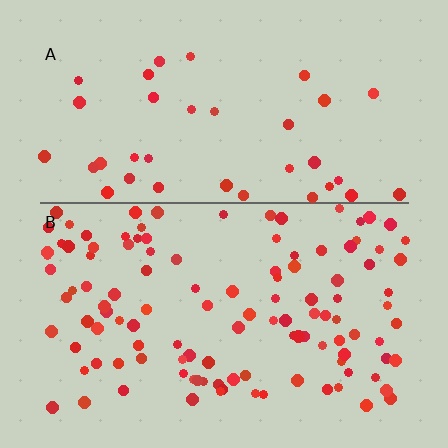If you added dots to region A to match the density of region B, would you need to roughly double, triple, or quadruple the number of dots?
Approximately triple.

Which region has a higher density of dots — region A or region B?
B (the bottom).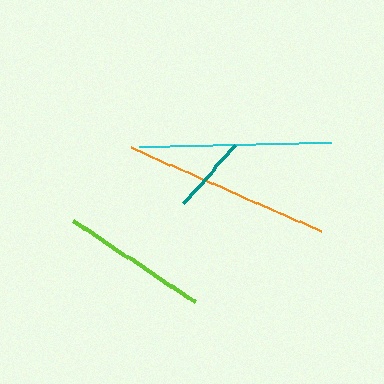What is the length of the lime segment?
The lime segment is approximately 147 pixels long.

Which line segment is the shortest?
The teal line is the shortest at approximately 78 pixels.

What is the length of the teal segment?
The teal segment is approximately 78 pixels long.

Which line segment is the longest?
The orange line is the longest at approximately 207 pixels.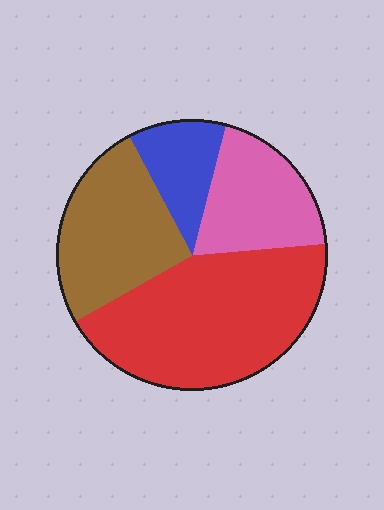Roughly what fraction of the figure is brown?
Brown takes up between a sixth and a third of the figure.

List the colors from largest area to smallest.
From largest to smallest: red, brown, pink, blue.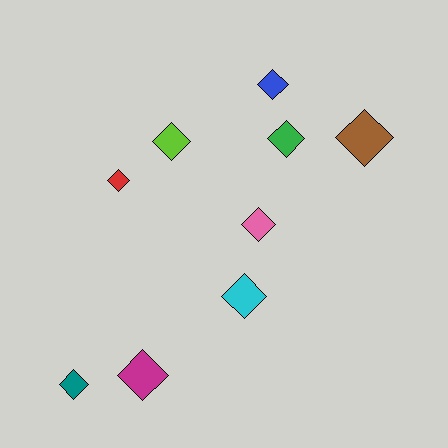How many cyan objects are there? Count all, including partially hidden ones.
There is 1 cyan object.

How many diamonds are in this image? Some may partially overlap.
There are 9 diamonds.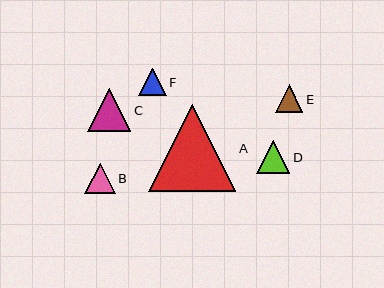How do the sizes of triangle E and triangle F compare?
Triangle E and triangle F are approximately the same size.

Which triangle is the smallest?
Triangle F is the smallest with a size of approximately 27 pixels.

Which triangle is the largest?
Triangle A is the largest with a size of approximately 87 pixels.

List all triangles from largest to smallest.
From largest to smallest: A, C, D, B, E, F.